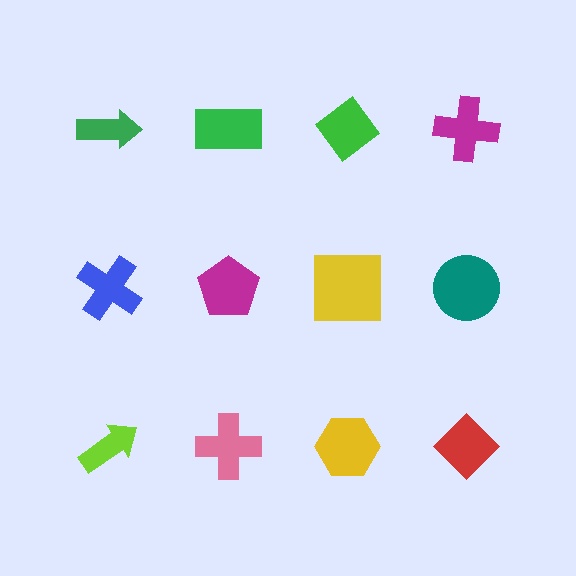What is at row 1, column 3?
A green diamond.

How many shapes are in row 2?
4 shapes.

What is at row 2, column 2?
A magenta pentagon.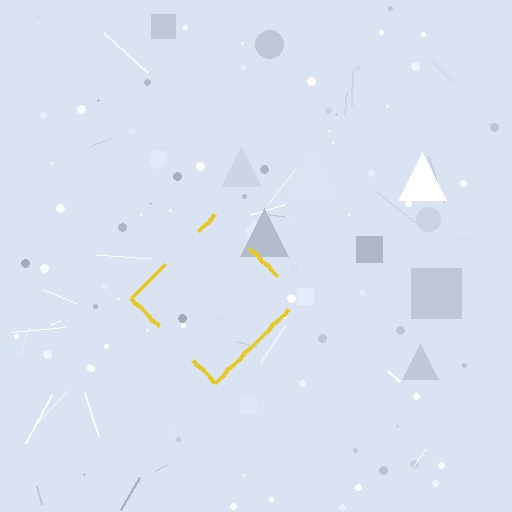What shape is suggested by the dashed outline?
The dashed outline suggests a diamond.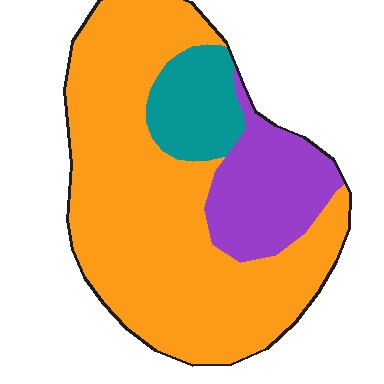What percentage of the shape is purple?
Purple takes up about one fifth (1/5) of the shape.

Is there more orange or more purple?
Orange.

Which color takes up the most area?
Orange, at roughly 70%.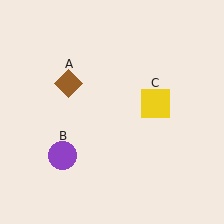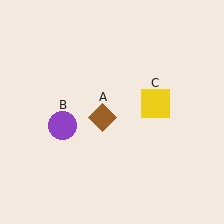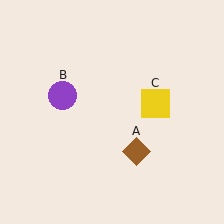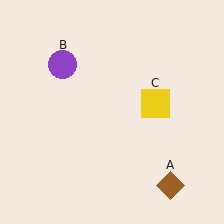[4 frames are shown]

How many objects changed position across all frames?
2 objects changed position: brown diamond (object A), purple circle (object B).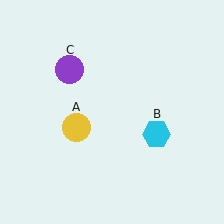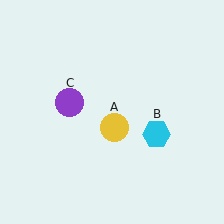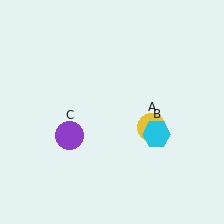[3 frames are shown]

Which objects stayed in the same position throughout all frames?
Cyan hexagon (object B) remained stationary.